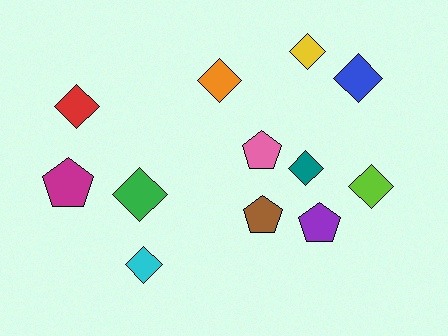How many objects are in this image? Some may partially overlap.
There are 12 objects.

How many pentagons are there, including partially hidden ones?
There are 4 pentagons.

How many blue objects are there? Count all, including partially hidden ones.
There is 1 blue object.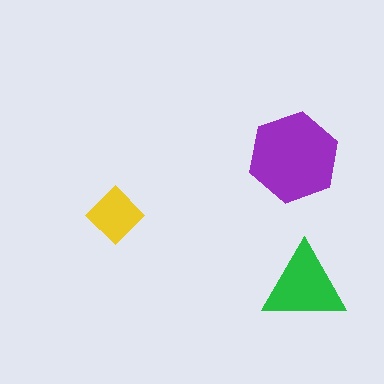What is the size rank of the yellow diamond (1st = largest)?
3rd.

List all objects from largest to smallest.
The purple hexagon, the green triangle, the yellow diamond.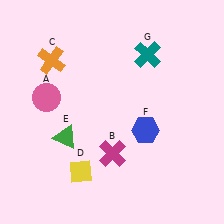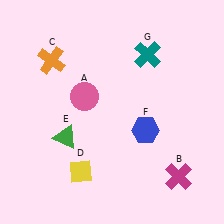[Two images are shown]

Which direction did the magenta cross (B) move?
The magenta cross (B) moved right.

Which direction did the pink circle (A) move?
The pink circle (A) moved right.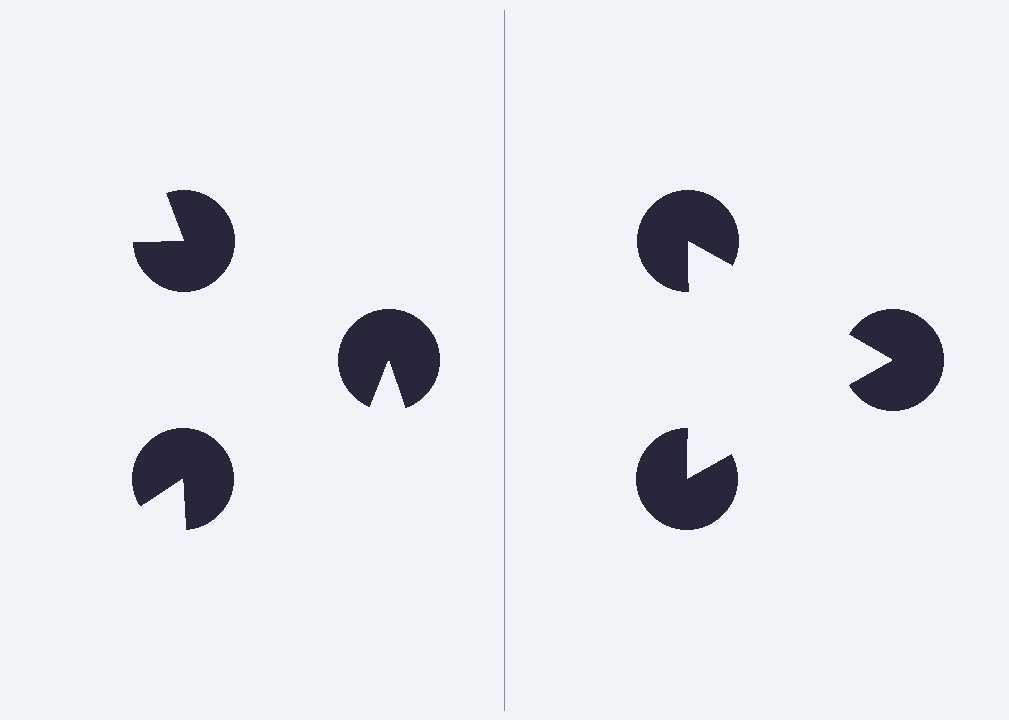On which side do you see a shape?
An illusory triangle appears on the right side. On the left side the wedge cuts are rotated, so no coherent shape forms.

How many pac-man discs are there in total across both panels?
6 — 3 on each side.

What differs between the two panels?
The pac-man discs are positioned identically on both sides; only the wedge orientations differ. On the right they align to a triangle; on the left they are misaligned.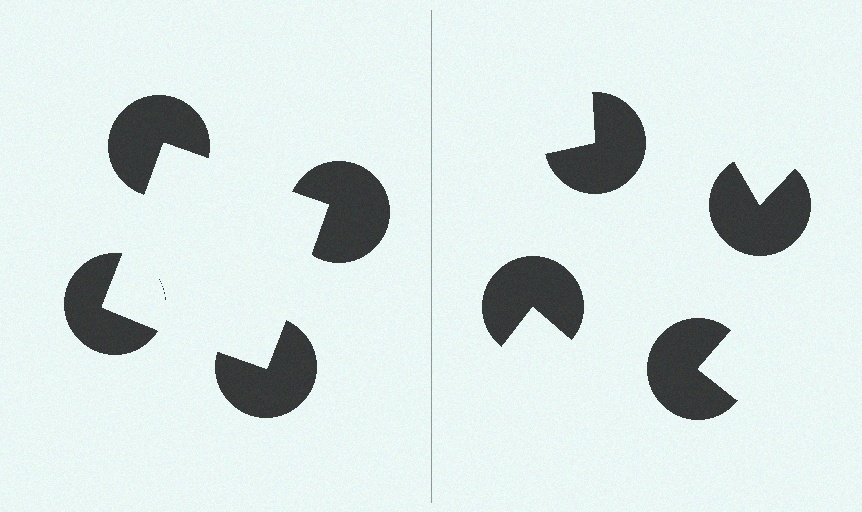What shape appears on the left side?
An illusory square.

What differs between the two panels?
The pac-man discs are positioned identically on both sides; only the wedge orientations differ. On the left they align to a square; on the right they are misaligned.